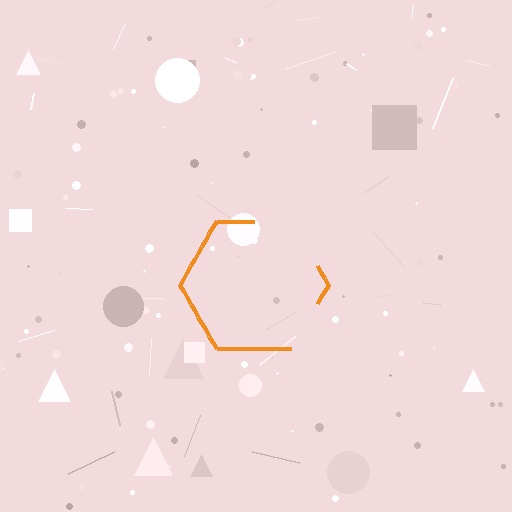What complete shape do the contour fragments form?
The contour fragments form a hexagon.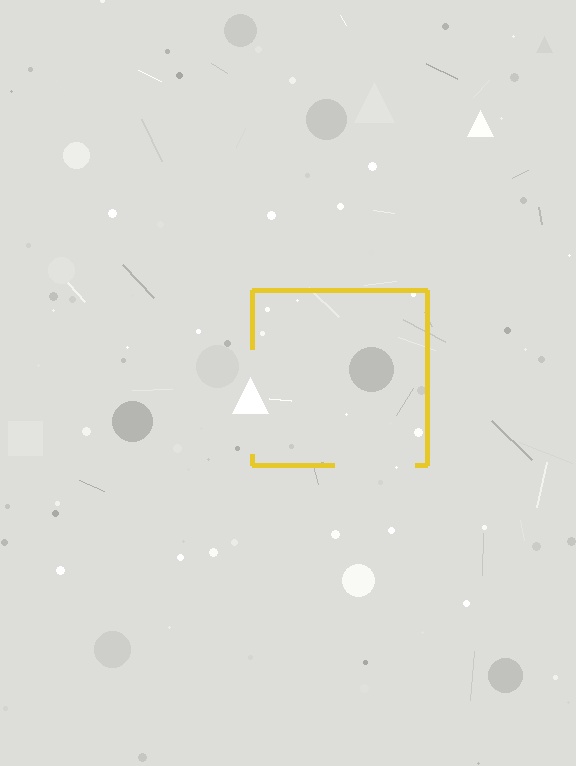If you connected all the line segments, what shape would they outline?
They would outline a square.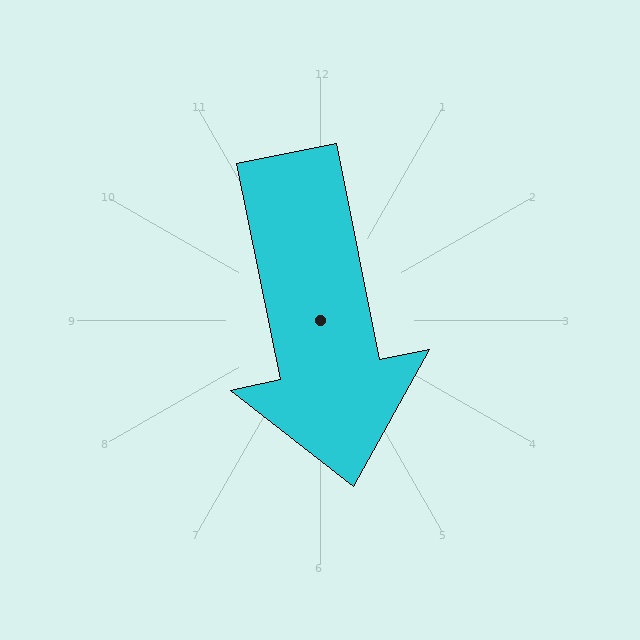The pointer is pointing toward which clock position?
Roughly 6 o'clock.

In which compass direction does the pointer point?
South.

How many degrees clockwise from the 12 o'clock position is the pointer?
Approximately 169 degrees.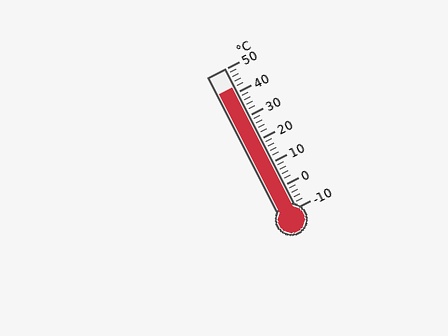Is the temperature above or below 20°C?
The temperature is above 20°C.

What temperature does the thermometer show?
The thermometer shows approximately 42°C.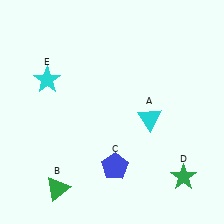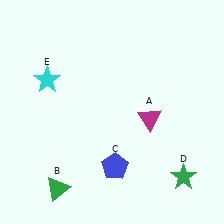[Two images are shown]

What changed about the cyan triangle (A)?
In Image 1, A is cyan. In Image 2, it changed to magenta.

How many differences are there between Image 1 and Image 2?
There is 1 difference between the two images.